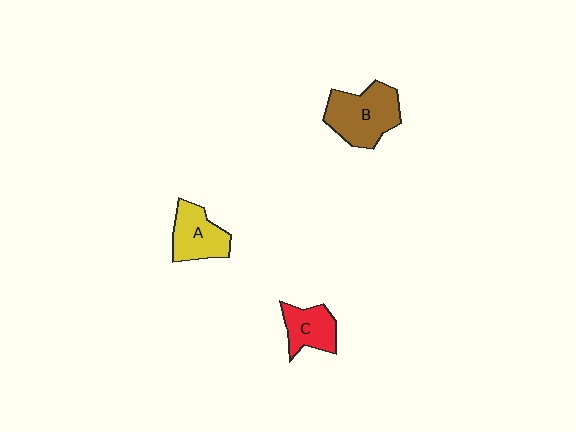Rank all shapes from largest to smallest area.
From largest to smallest: B (brown), A (yellow), C (red).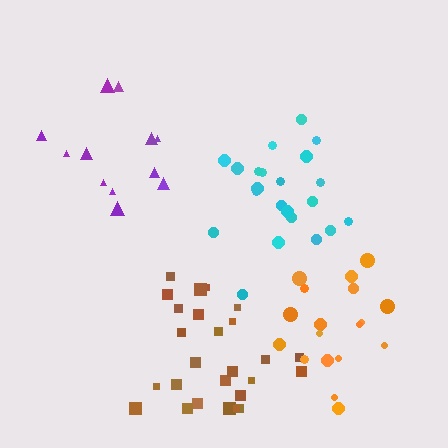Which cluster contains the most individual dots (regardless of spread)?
Brown (26).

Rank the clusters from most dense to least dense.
orange, cyan, brown, purple.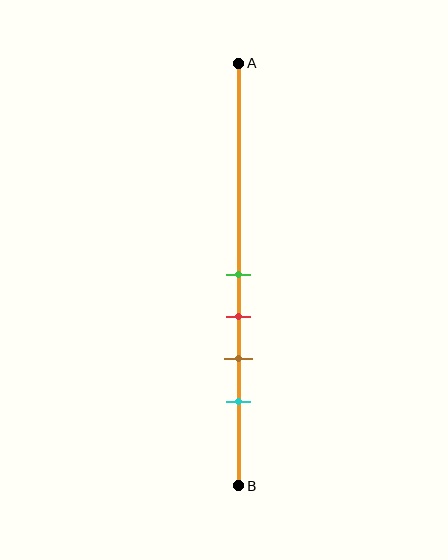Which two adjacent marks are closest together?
The green and red marks are the closest adjacent pair.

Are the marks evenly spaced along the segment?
Yes, the marks are approximately evenly spaced.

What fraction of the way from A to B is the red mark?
The red mark is approximately 60% (0.6) of the way from A to B.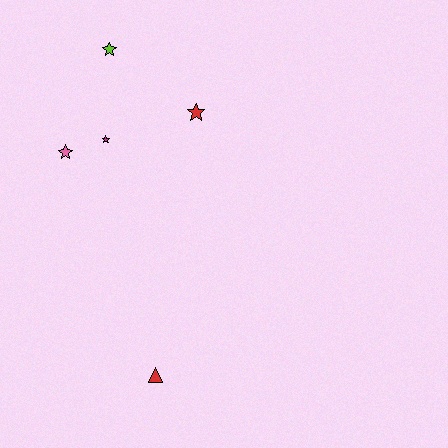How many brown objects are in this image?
There are no brown objects.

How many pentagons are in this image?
There are no pentagons.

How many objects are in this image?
There are 5 objects.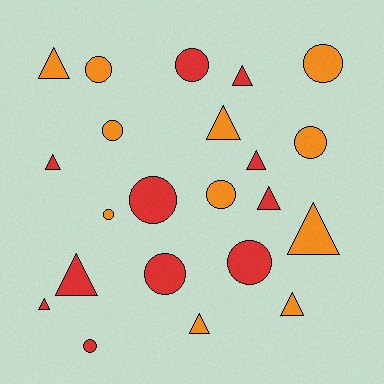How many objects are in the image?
There are 22 objects.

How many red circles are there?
There are 5 red circles.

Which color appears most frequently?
Orange, with 11 objects.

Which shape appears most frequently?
Circle, with 11 objects.